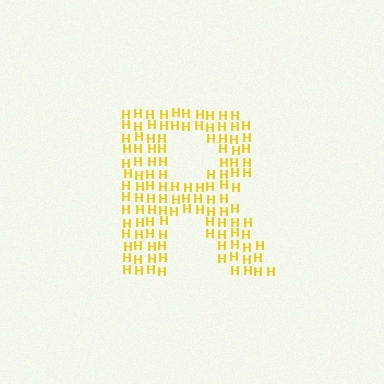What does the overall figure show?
The overall figure shows the letter R.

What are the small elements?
The small elements are letter H's.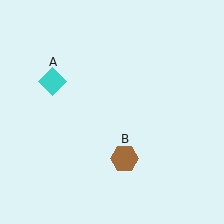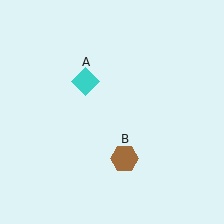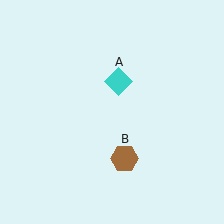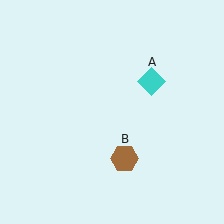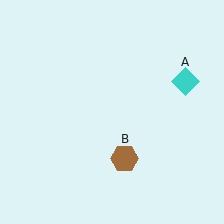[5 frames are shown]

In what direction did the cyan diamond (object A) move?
The cyan diamond (object A) moved right.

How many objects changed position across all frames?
1 object changed position: cyan diamond (object A).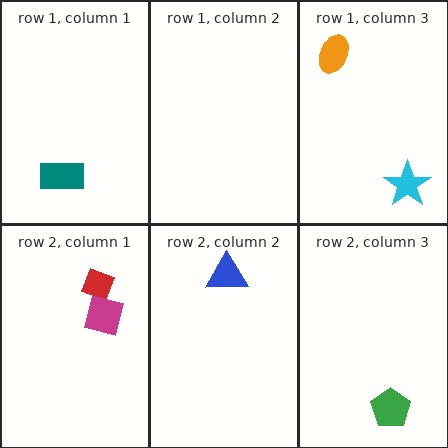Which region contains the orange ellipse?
The row 1, column 3 region.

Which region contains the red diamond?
The row 2, column 1 region.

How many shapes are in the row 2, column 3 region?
1.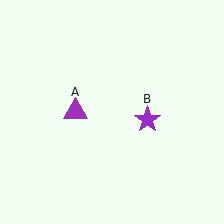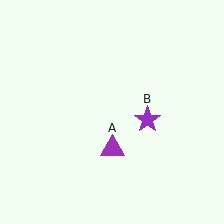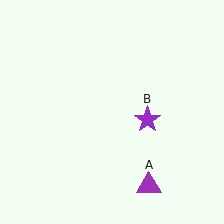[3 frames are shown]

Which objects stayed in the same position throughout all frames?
Purple star (object B) remained stationary.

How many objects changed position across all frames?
1 object changed position: purple triangle (object A).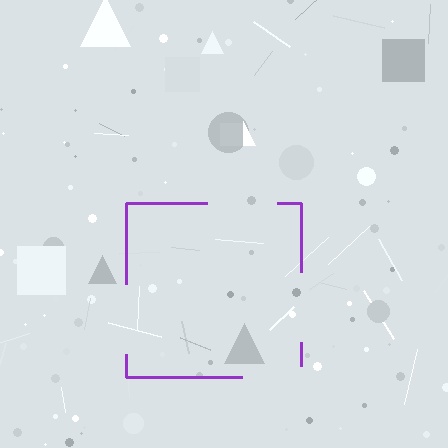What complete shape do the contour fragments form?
The contour fragments form a square.